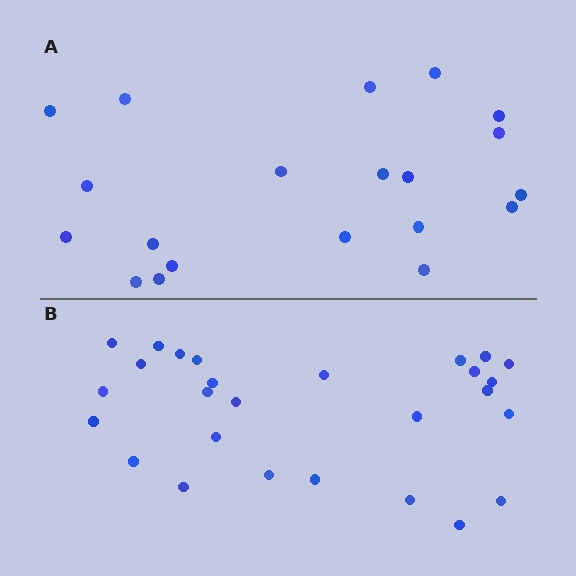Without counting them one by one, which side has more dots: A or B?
Region B (the bottom region) has more dots.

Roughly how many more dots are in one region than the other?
Region B has roughly 8 or so more dots than region A.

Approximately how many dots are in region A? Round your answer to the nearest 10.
About 20 dots.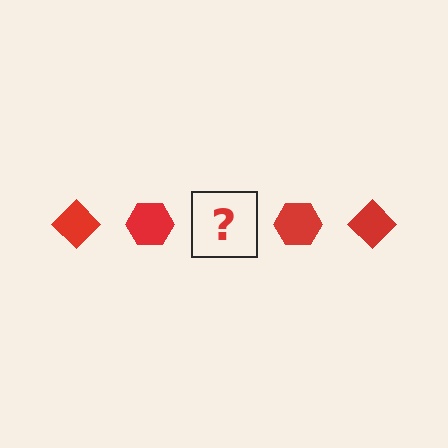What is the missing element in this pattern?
The missing element is a red diamond.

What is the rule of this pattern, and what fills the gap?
The rule is that the pattern cycles through diamond, hexagon shapes in red. The gap should be filled with a red diamond.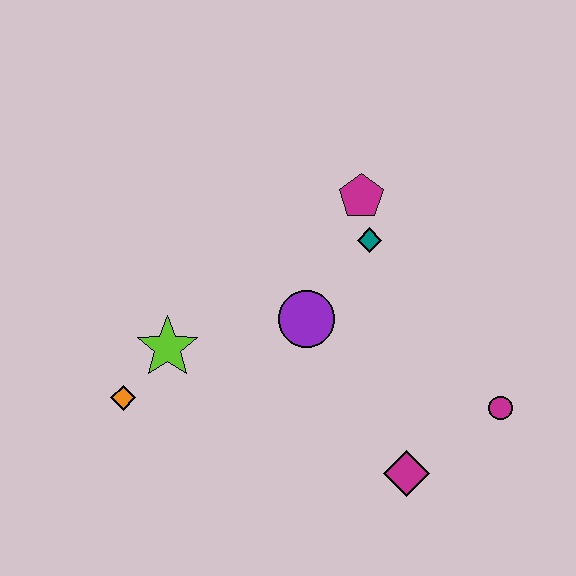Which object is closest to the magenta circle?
The magenta diamond is closest to the magenta circle.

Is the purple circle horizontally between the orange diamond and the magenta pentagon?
Yes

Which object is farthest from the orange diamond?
The magenta circle is farthest from the orange diamond.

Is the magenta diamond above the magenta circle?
No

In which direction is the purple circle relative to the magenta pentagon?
The purple circle is below the magenta pentagon.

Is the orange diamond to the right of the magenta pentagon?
No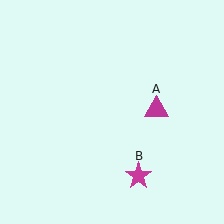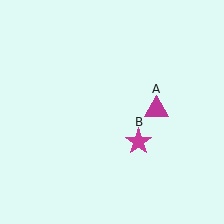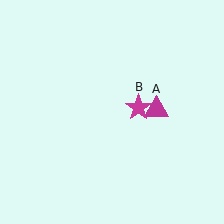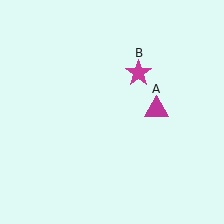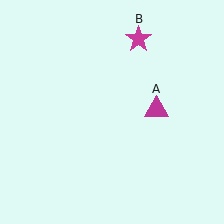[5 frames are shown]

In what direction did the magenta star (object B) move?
The magenta star (object B) moved up.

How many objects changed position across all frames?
1 object changed position: magenta star (object B).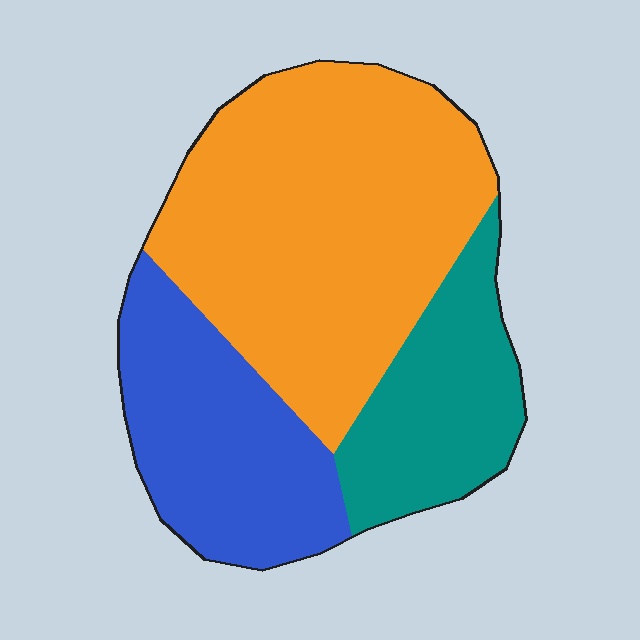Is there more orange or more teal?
Orange.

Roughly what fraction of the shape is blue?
Blue covers 27% of the shape.